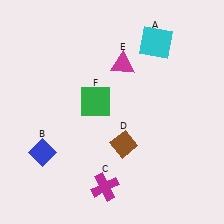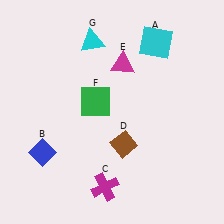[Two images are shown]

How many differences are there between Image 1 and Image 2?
There is 1 difference between the two images.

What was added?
A cyan triangle (G) was added in Image 2.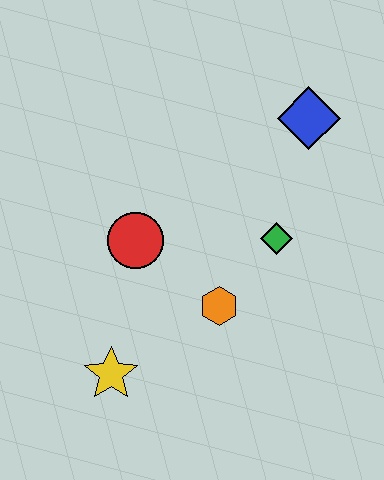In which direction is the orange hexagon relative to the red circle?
The orange hexagon is to the right of the red circle.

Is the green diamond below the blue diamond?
Yes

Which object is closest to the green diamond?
The orange hexagon is closest to the green diamond.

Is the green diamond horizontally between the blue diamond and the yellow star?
Yes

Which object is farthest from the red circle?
The blue diamond is farthest from the red circle.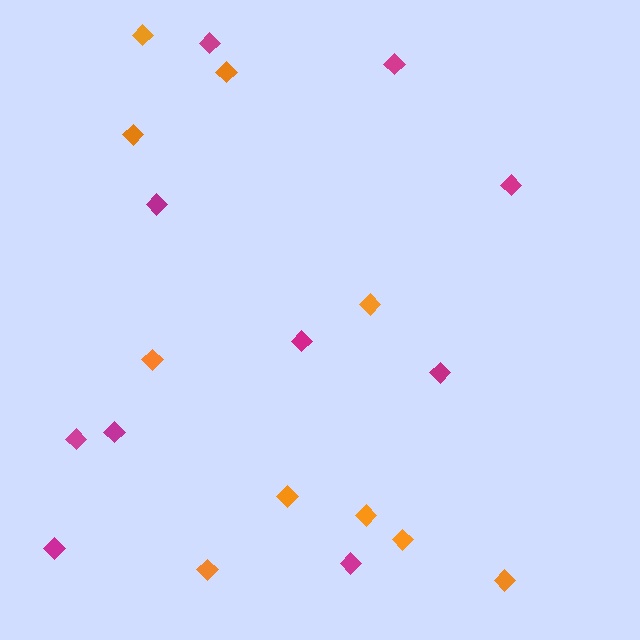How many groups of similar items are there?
There are 2 groups: one group of orange diamonds (10) and one group of magenta diamonds (10).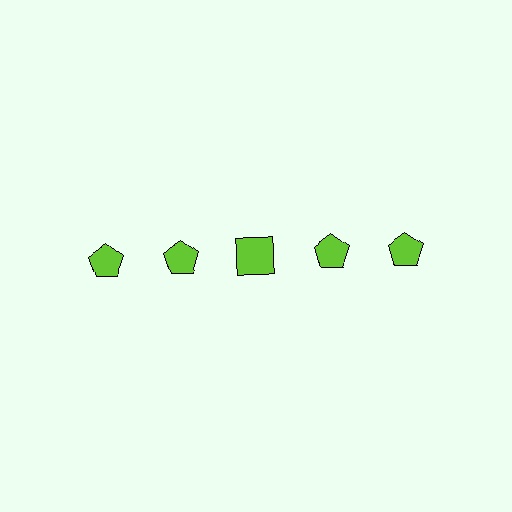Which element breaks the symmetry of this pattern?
The lime square in the top row, center column breaks the symmetry. All other shapes are lime pentagons.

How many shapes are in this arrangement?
There are 5 shapes arranged in a grid pattern.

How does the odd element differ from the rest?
It has a different shape: square instead of pentagon.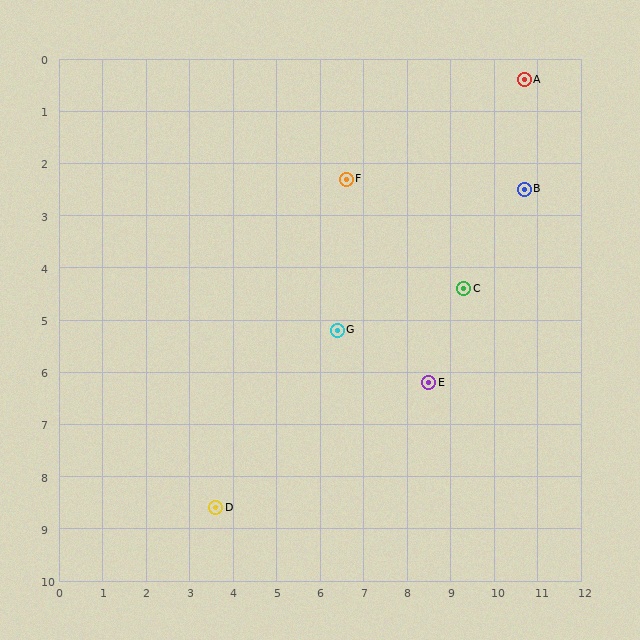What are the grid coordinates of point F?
Point F is at approximately (6.6, 2.3).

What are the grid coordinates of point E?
Point E is at approximately (8.5, 6.2).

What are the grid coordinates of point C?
Point C is at approximately (9.3, 4.4).